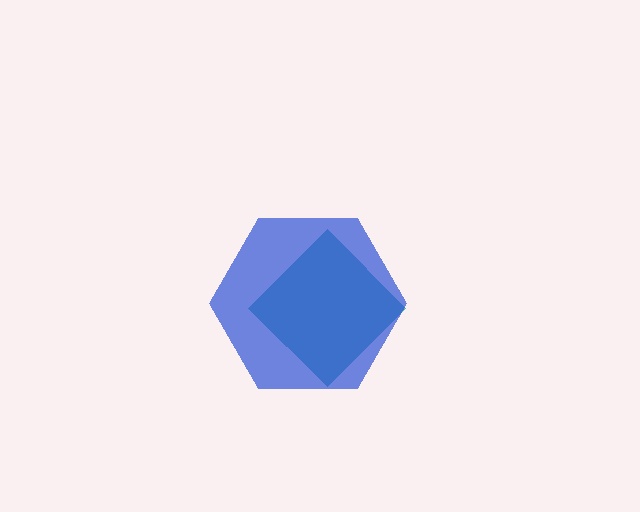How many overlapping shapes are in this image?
There are 2 overlapping shapes in the image.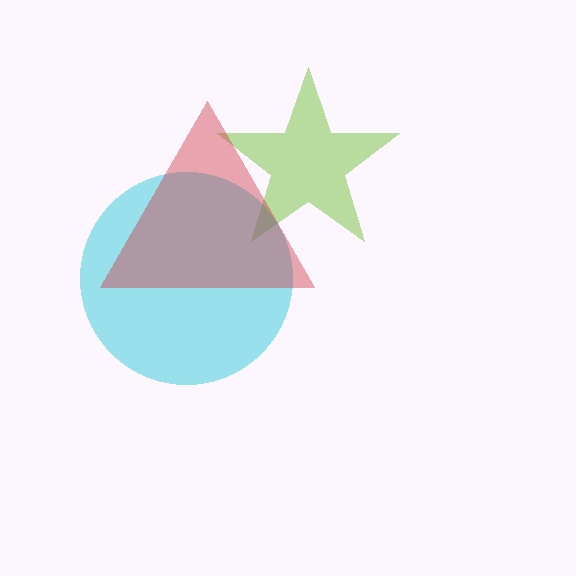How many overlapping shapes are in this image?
There are 3 overlapping shapes in the image.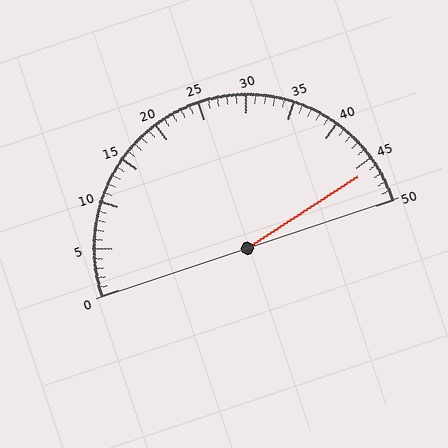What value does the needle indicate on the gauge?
The needle indicates approximately 46.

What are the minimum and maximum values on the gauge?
The gauge ranges from 0 to 50.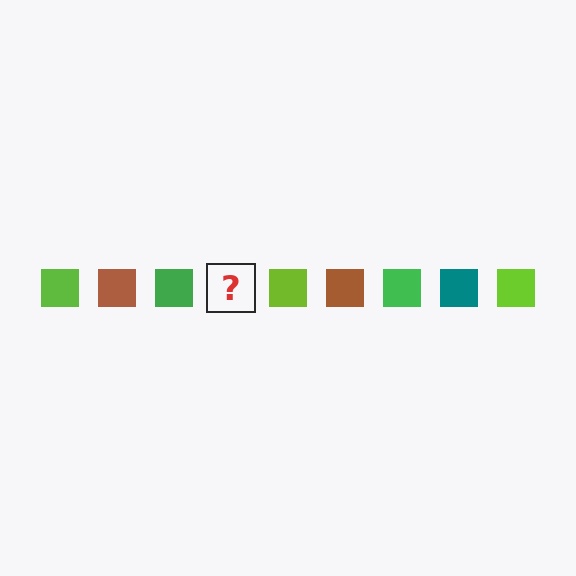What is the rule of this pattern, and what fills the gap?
The rule is that the pattern cycles through lime, brown, green, teal squares. The gap should be filled with a teal square.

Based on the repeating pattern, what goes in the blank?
The blank should be a teal square.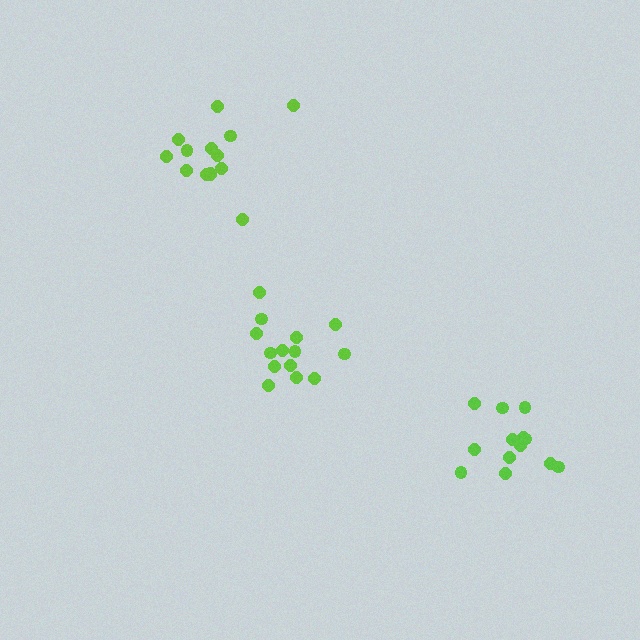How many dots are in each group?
Group 1: 14 dots, Group 2: 14 dots, Group 3: 13 dots (41 total).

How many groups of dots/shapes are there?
There are 3 groups.